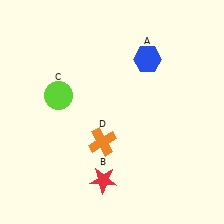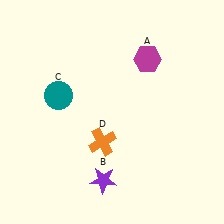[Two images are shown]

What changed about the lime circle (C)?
In Image 1, C is lime. In Image 2, it changed to teal.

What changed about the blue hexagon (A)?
In Image 1, A is blue. In Image 2, it changed to magenta.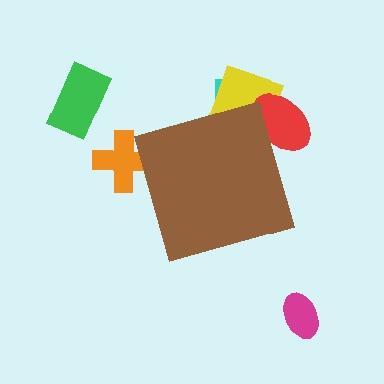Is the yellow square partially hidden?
Yes, the yellow square is partially hidden behind the brown diamond.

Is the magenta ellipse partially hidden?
No, the magenta ellipse is fully visible.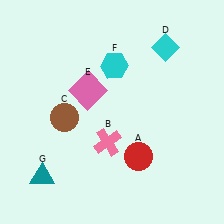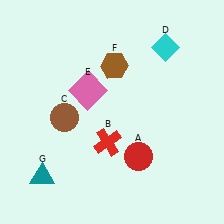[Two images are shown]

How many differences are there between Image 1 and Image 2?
There are 2 differences between the two images.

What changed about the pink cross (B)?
In Image 1, B is pink. In Image 2, it changed to red.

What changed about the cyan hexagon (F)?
In Image 1, F is cyan. In Image 2, it changed to brown.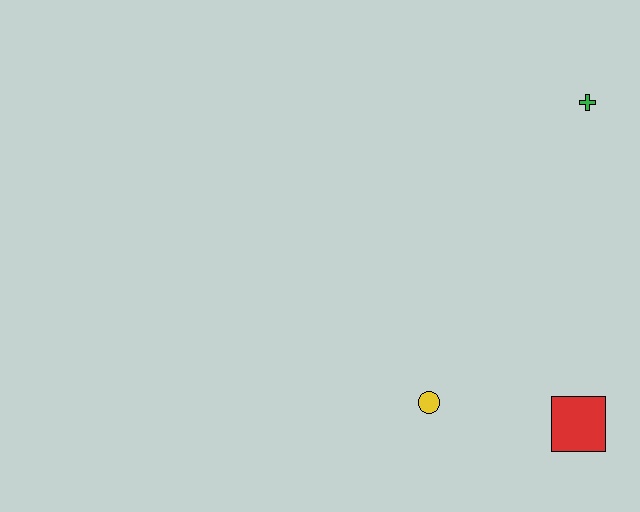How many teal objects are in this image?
There are no teal objects.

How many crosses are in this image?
There is 1 cross.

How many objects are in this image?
There are 3 objects.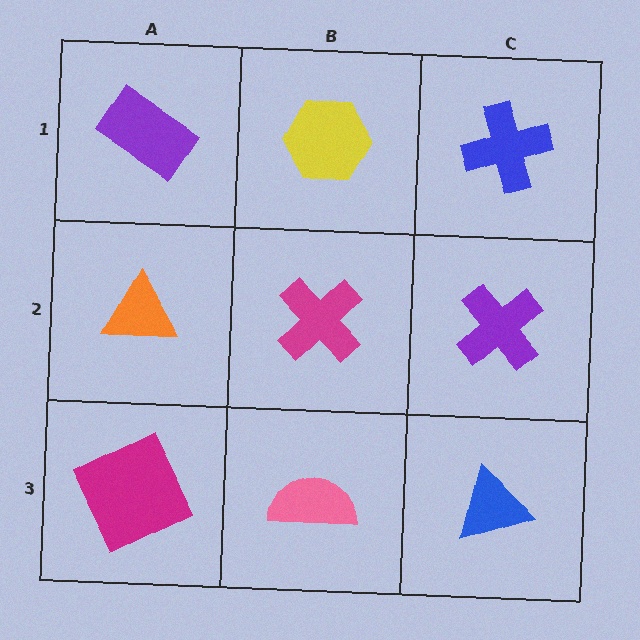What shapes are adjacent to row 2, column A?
A purple rectangle (row 1, column A), a magenta square (row 3, column A), a magenta cross (row 2, column B).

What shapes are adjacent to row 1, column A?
An orange triangle (row 2, column A), a yellow hexagon (row 1, column B).